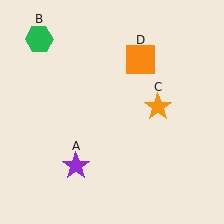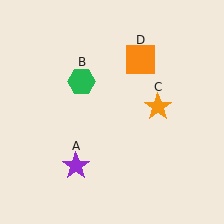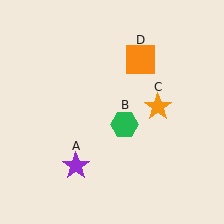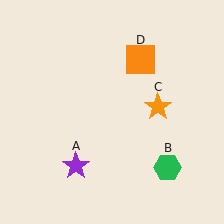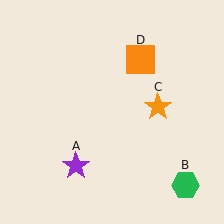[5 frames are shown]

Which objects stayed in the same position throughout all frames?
Purple star (object A) and orange star (object C) and orange square (object D) remained stationary.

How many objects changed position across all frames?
1 object changed position: green hexagon (object B).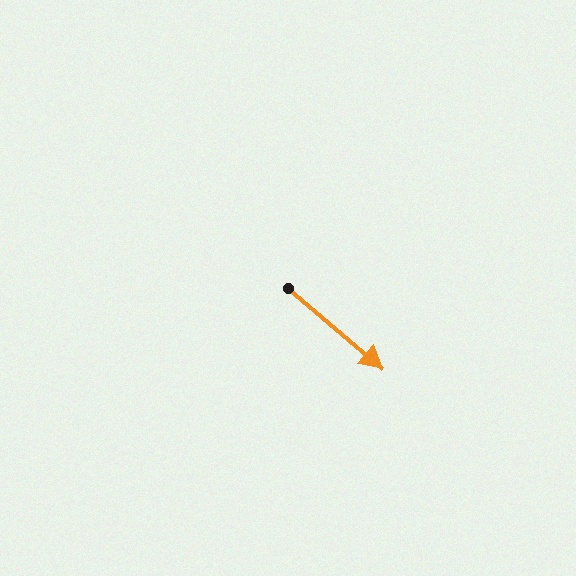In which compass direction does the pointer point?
Southeast.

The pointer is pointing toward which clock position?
Roughly 4 o'clock.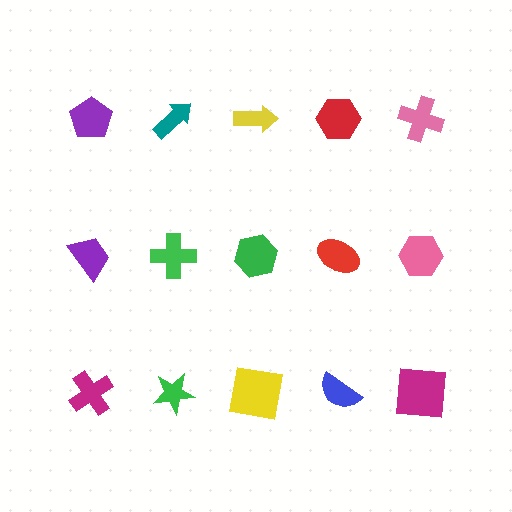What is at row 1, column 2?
A teal arrow.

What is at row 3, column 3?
A yellow square.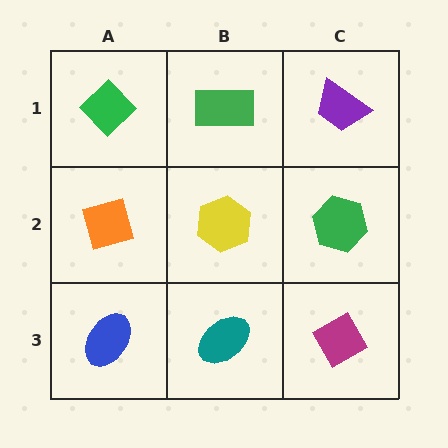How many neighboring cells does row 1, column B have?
3.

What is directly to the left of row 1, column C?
A green rectangle.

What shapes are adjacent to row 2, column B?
A green rectangle (row 1, column B), a teal ellipse (row 3, column B), an orange diamond (row 2, column A), a green hexagon (row 2, column C).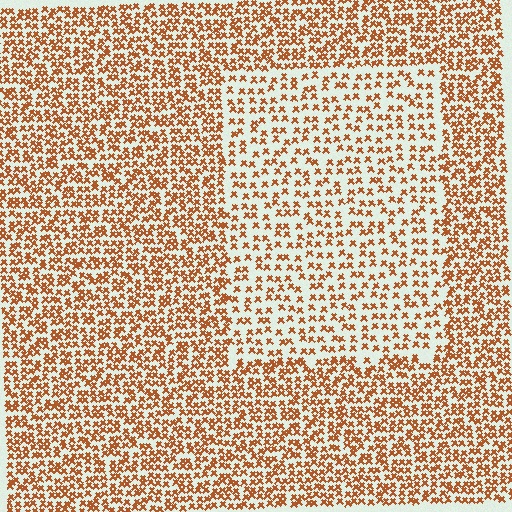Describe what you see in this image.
The image contains small brown elements arranged at two different densities. A rectangle-shaped region is visible where the elements are less densely packed than the surrounding area.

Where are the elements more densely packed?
The elements are more densely packed outside the rectangle boundary.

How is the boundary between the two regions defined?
The boundary is defined by a change in element density (approximately 1.8x ratio). All elements are the same color, size, and shape.